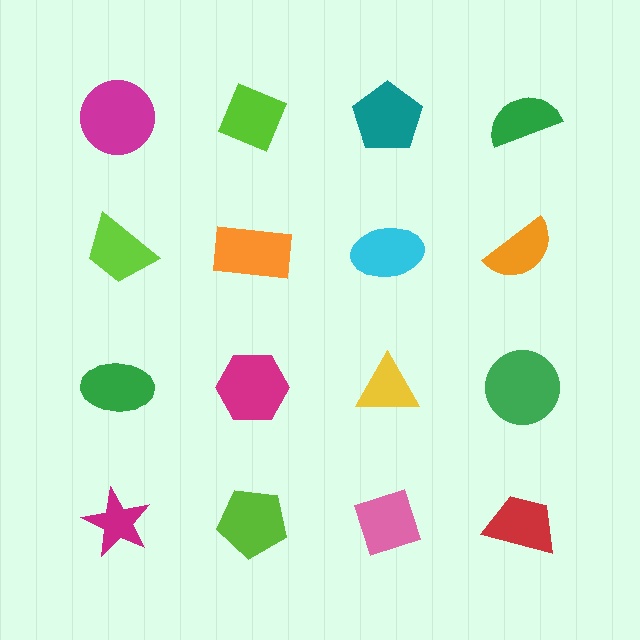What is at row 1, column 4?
A green semicircle.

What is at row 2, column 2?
An orange rectangle.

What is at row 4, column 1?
A magenta star.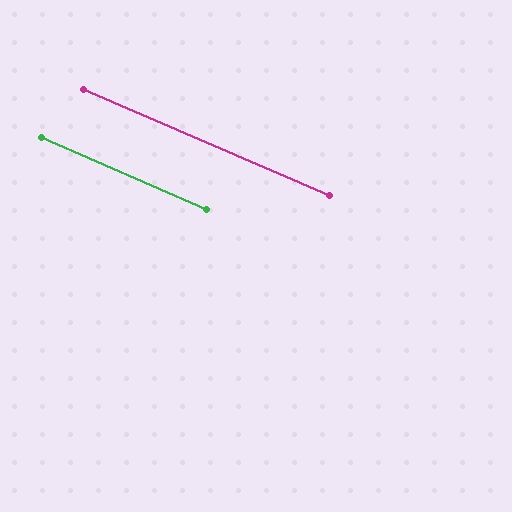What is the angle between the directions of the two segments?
Approximately 0 degrees.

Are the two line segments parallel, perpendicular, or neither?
Parallel — their directions differ by only 0.0°.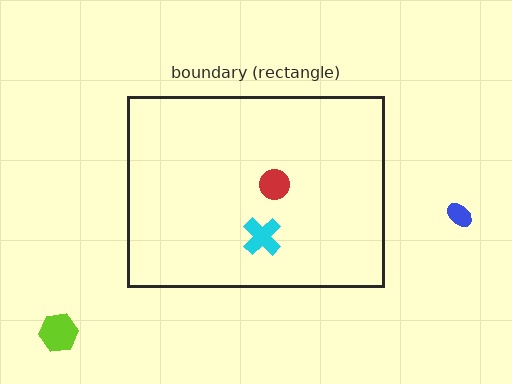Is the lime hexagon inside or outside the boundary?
Outside.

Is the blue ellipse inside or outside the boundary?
Outside.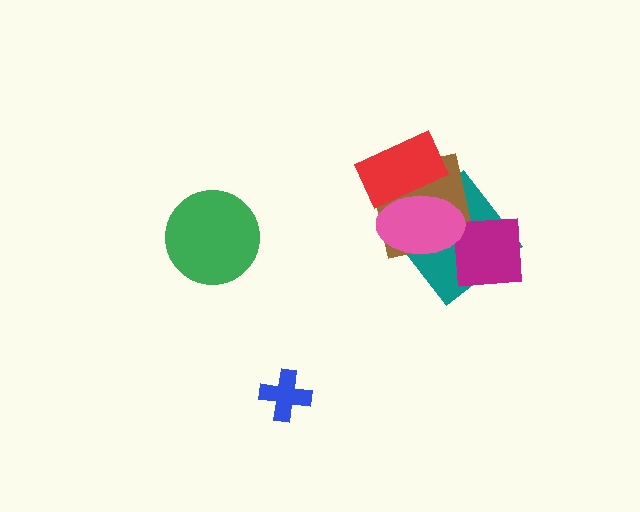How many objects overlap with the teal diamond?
3 objects overlap with the teal diamond.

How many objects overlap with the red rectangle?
2 objects overlap with the red rectangle.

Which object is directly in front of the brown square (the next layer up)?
The red rectangle is directly in front of the brown square.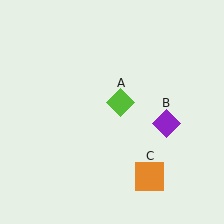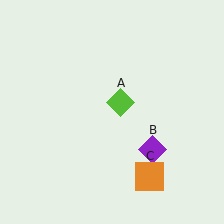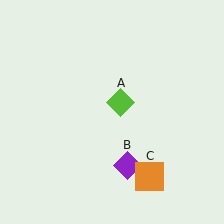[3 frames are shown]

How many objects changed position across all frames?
1 object changed position: purple diamond (object B).